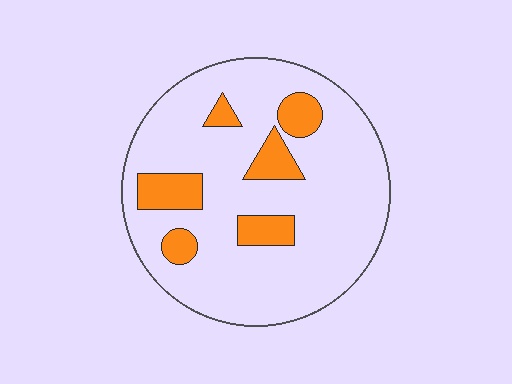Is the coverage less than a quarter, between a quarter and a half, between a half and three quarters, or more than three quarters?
Less than a quarter.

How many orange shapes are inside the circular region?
6.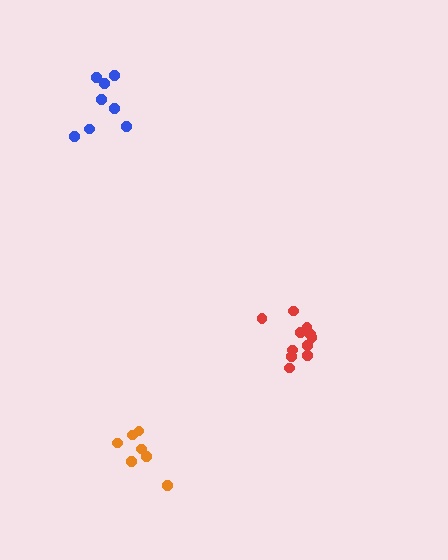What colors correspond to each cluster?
The clusters are colored: red, orange, blue.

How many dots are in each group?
Group 1: 11 dots, Group 2: 7 dots, Group 3: 8 dots (26 total).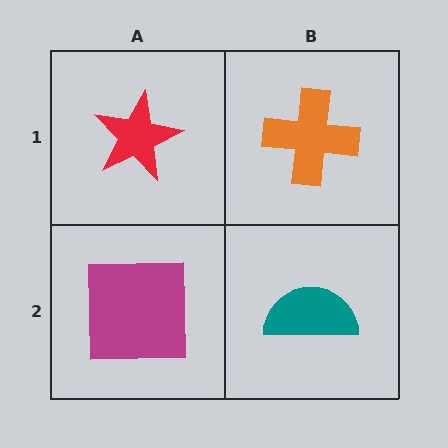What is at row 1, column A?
A red star.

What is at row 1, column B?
An orange cross.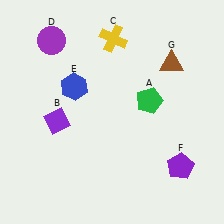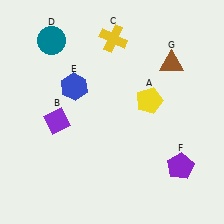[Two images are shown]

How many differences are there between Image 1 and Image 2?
There are 2 differences between the two images.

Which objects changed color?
A changed from green to yellow. D changed from purple to teal.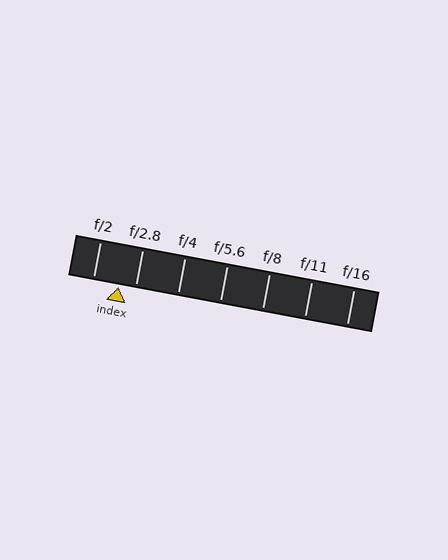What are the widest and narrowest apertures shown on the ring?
The widest aperture shown is f/2 and the narrowest is f/16.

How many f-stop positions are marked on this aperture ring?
There are 7 f-stop positions marked.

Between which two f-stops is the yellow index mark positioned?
The index mark is between f/2 and f/2.8.